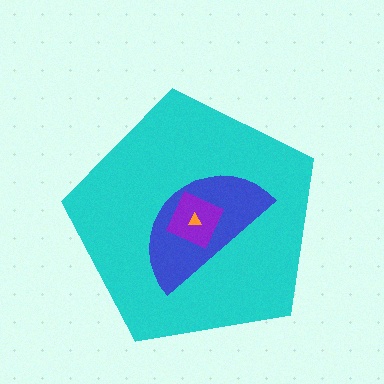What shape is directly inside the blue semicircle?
The purple diamond.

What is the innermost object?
The orange triangle.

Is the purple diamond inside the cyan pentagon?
Yes.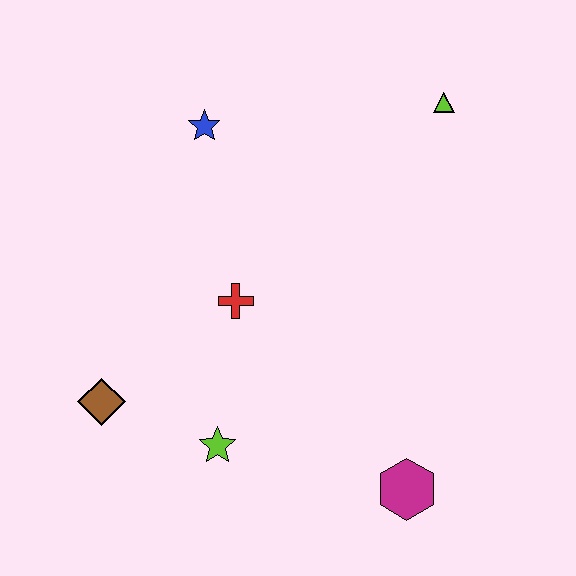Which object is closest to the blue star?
The red cross is closest to the blue star.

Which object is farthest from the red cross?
The lime triangle is farthest from the red cross.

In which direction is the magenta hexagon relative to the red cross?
The magenta hexagon is below the red cross.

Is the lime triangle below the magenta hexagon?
No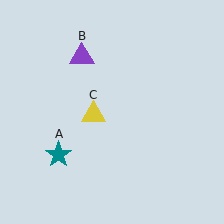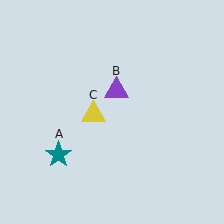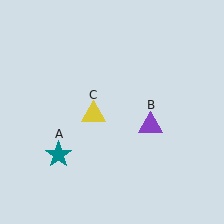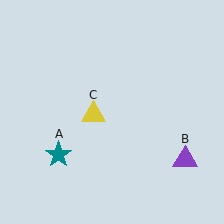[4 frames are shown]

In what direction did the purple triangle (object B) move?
The purple triangle (object B) moved down and to the right.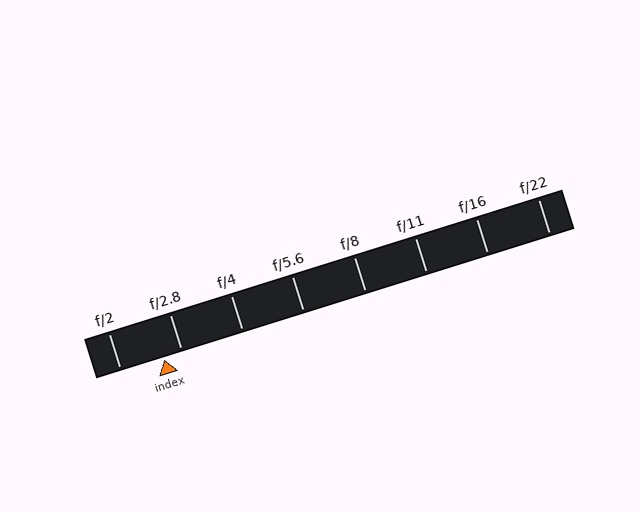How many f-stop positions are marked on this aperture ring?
There are 8 f-stop positions marked.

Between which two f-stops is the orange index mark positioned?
The index mark is between f/2 and f/2.8.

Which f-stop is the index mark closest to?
The index mark is closest to f/2.8.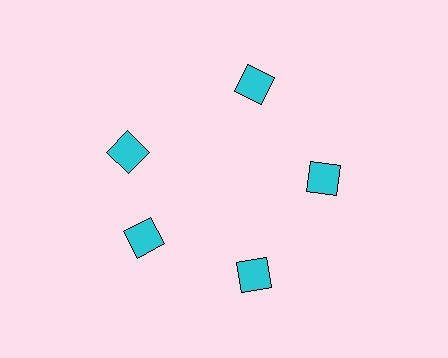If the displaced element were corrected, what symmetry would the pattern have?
It would have 5-fold rotational symmetry — the pattern would map onto itself every 72 degrees.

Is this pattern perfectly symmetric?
No. The 5 cyan squares are arranged in a ring, but one element near the 10 o'clock position is rotated out of alignment along the ring, breaking the 5-fold rotational symmetry.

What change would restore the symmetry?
The symmetry would be restored by rotating it back into even spacing with its neighbors so that all 5 squares sit at equal angles and equal distance from the center.